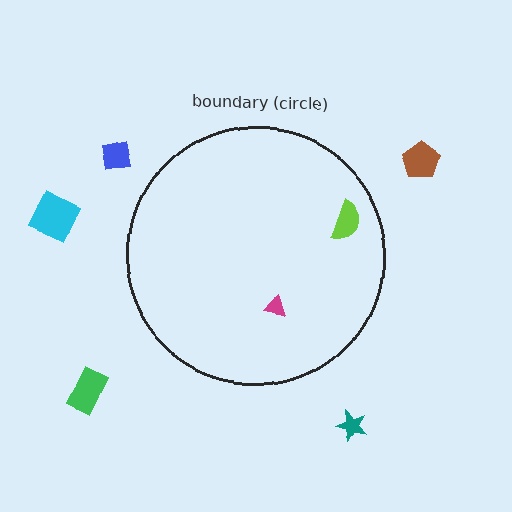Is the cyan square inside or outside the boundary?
Outside.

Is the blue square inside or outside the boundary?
Outside.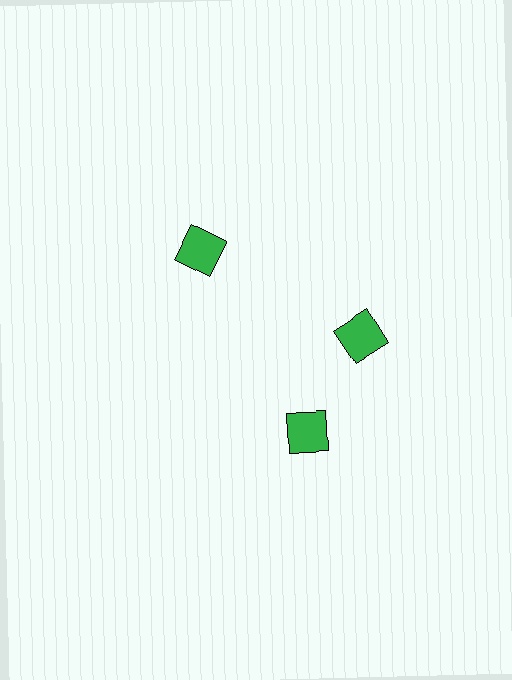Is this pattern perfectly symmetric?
No. The 3 green squares are arranged in a ring, but one element near the 7 o'clock position is rotated out of alignment along the ring, breaking the 3-fold rotational symmetry.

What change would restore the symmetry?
The symmetry would be restored by rotating it back into even spacing with its neighbors so that all 3 squares sit at equal angles and equal distance from the center.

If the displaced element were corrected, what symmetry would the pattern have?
It would have 3-fold rotational symmetry — the pattern would map onto itself every 120 degrees.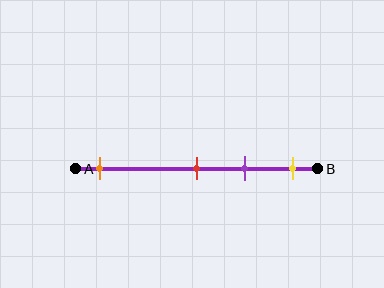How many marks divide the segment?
There are 4 marks dividing the segment.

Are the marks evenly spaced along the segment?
No, the marks are not evenly spaced.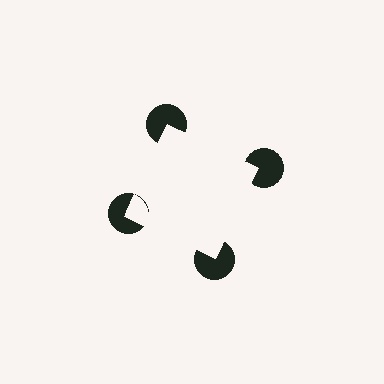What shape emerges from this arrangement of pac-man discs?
An illusory square — its edges are inferred from the aligned wedge cuts in the pac-man discs, not physically drawn.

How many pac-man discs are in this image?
There are 4 — one at each vertex of the illusory square.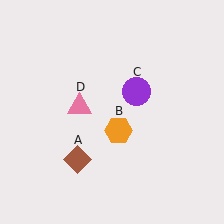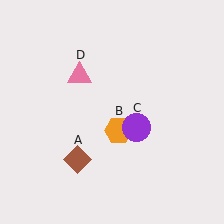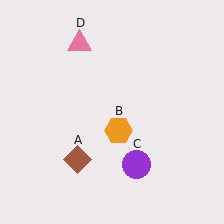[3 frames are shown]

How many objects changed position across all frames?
2 objects changed position: purple circle (object C), pink triangle (object D).